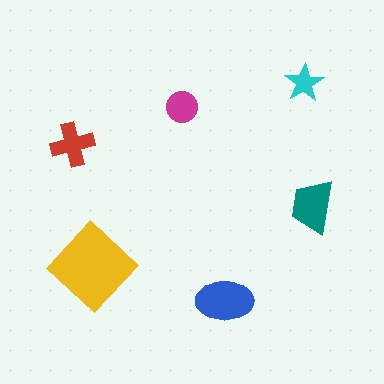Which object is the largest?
The yellow diamond.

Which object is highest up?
The cyan star is topmost.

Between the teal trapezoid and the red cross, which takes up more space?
The teal trapezoid.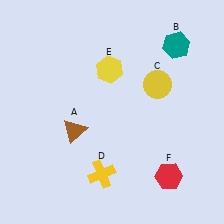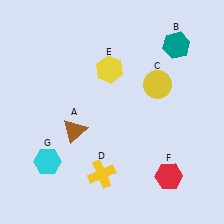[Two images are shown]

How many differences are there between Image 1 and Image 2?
There is 1 difference between the two images.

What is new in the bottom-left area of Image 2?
A cyan hexagon (G) was added in the bottom-left area of Image 2.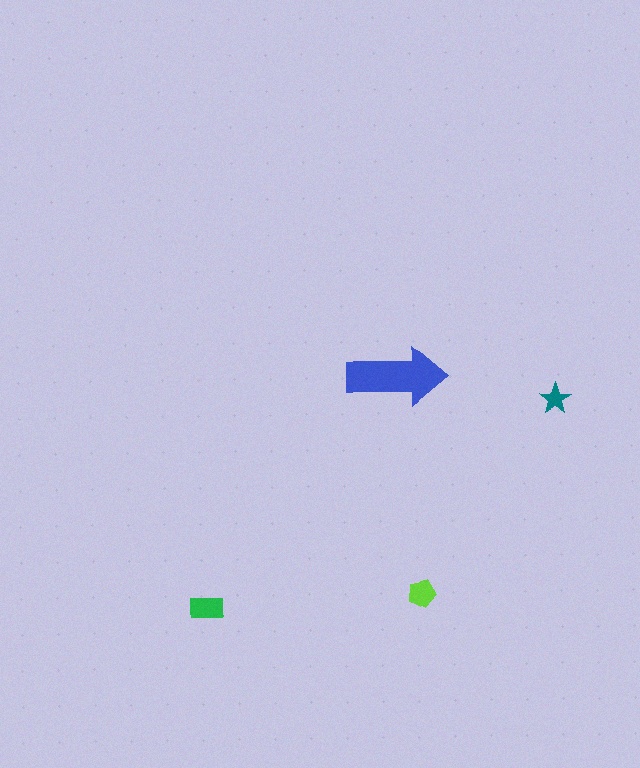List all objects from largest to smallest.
The blue arrow, the green rectangle, the lime pentagon, the teal star.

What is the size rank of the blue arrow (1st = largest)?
1st.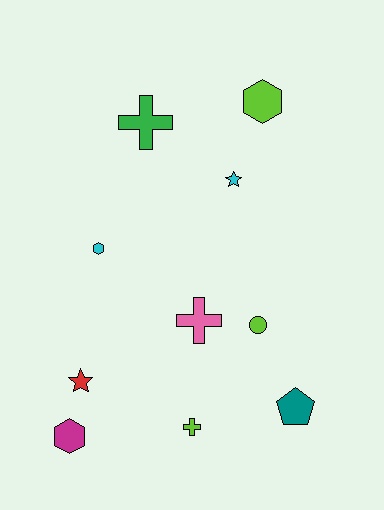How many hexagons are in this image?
There are 3 hexagons.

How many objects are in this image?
There are 10 objects.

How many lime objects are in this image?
There are 3 lime objects.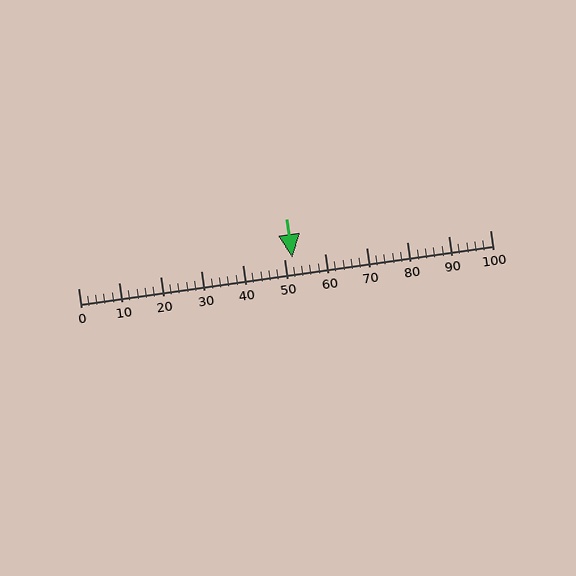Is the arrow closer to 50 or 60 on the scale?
The arrow is closer to 50.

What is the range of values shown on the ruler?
The ruler shows values from 0 to 100.